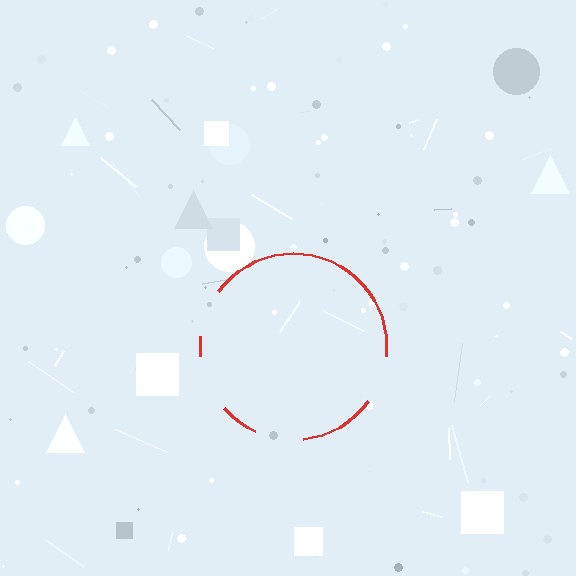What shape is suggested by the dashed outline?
The dashed outline suggests a circle.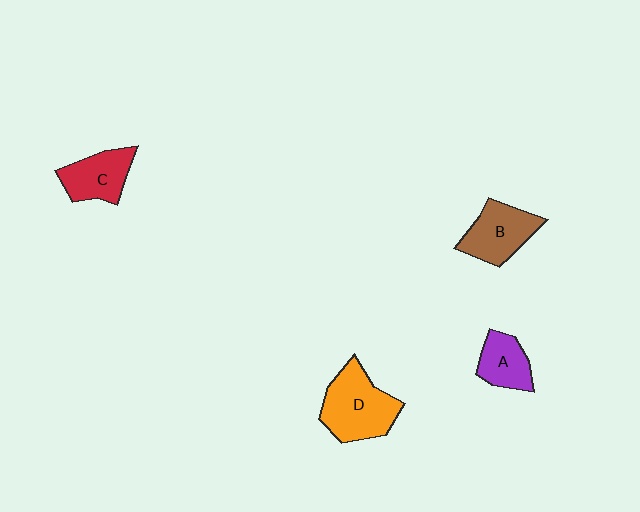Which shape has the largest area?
Shape D (orange).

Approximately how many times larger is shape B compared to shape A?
Approximately 1.4 times.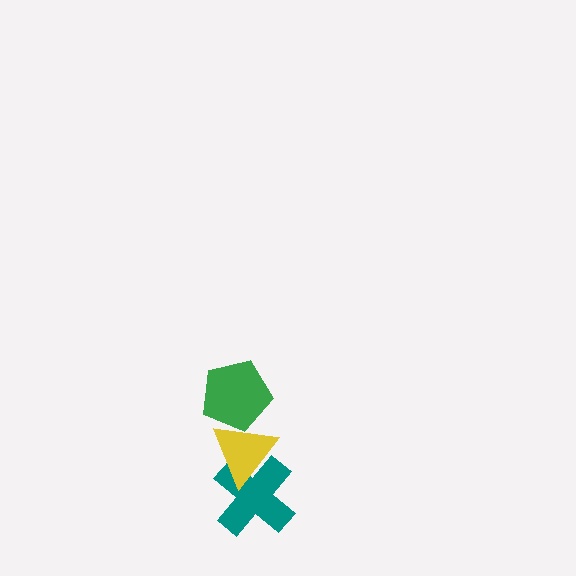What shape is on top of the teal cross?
The yellow triangle is on top of the teal cross.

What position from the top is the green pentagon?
The green pentagon is 1st from the top.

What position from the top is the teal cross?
The teal cross is 3rd from the top.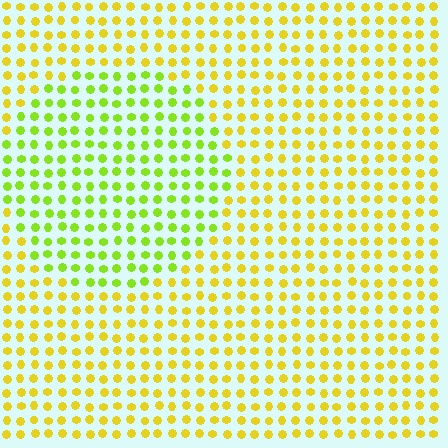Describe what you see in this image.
The image is filled with small yellow elements in a uniform arrangement. A circle-shaped region is visible where the elements are tinted to a slightly different hue, forming a subtle color boundary.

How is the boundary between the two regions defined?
The boundary is defined purely by a slight shift in hue (about 35 degrees). Spacing, size, and orientation are identical on both sides.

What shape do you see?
I see a circle.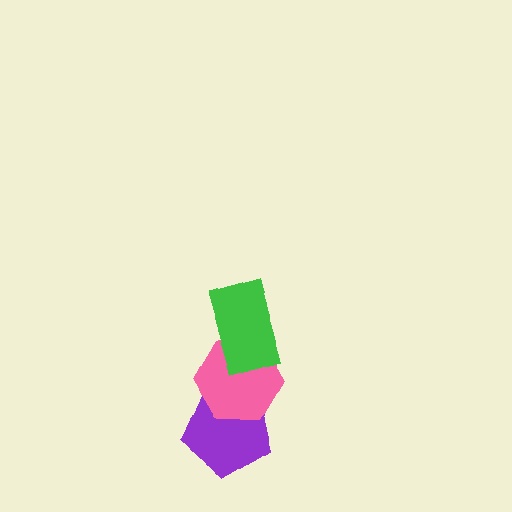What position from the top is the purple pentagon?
The purple pentagon is 3rd from the top.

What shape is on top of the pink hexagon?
The green rectangle is on top of the pink hexagon.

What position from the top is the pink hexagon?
The pink hexagon is 2nd from the top.